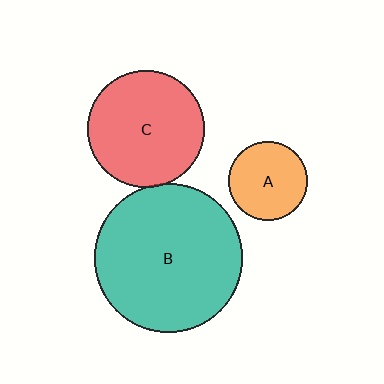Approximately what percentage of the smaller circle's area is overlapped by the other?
Approximately 5%.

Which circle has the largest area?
Circle B (teal).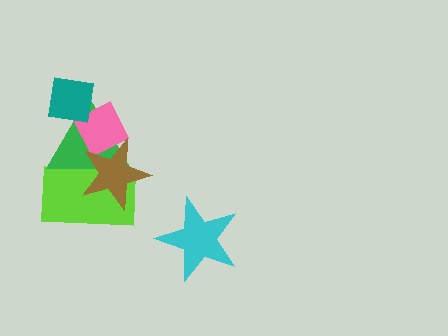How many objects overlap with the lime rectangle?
2 objects overlap with the lime rectangle.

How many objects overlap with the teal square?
2 objects overlap with the teal square.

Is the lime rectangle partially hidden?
Yes, it is partially covered by another shape.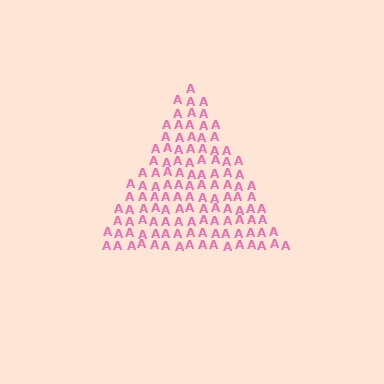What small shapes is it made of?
It is made of small letter A's.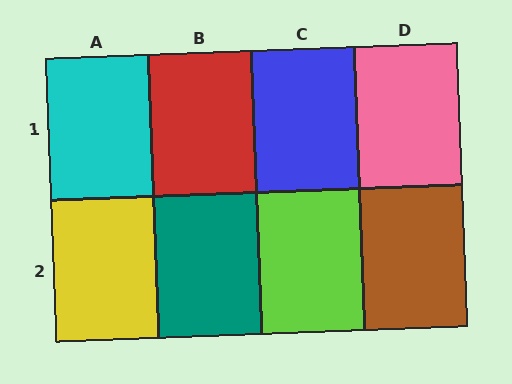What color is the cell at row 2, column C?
Lime.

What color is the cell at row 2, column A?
Yellow.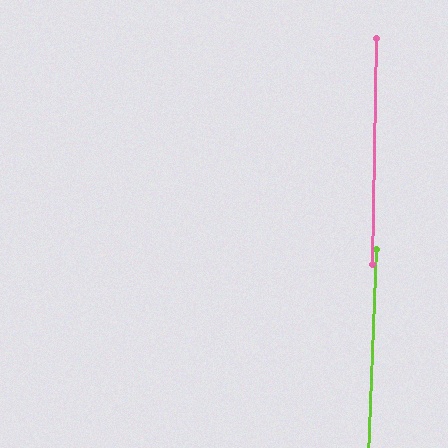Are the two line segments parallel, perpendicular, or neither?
Parallel — their directions differ by only 1.1°.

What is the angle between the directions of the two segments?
Approximately 1 degree.